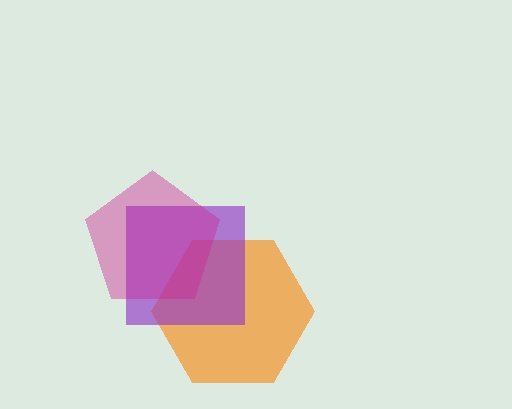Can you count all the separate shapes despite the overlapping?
Yes, there are 3 separate shapes.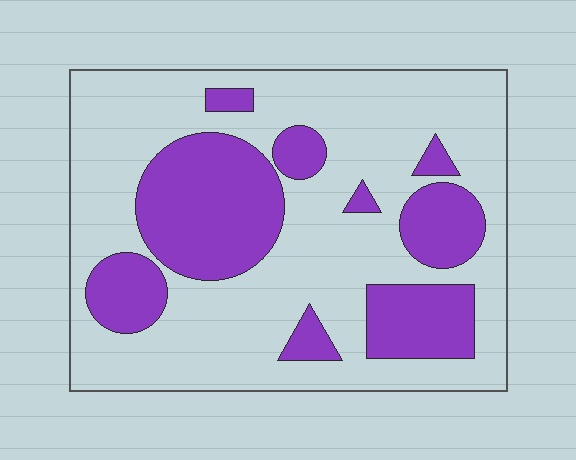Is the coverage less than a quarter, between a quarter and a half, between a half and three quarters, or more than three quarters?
Between a quarter and a half.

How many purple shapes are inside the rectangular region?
9.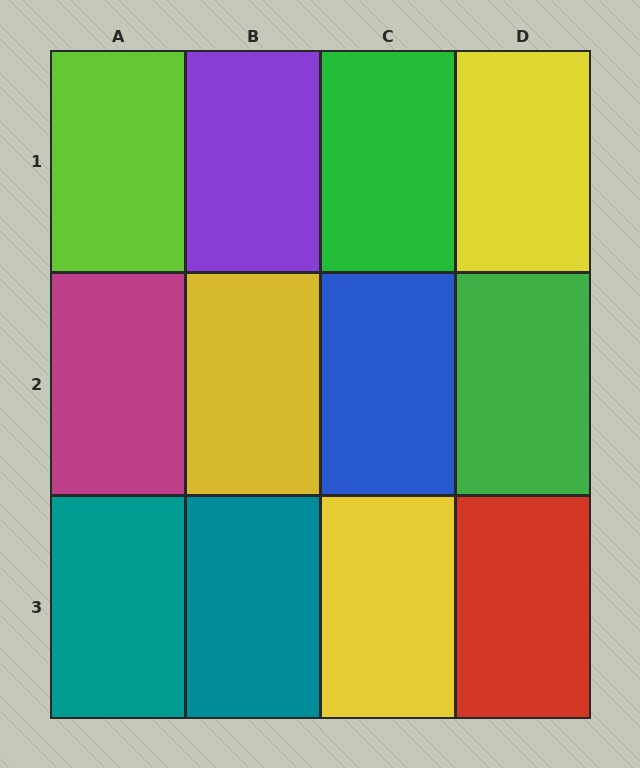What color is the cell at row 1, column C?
Green.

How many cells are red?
1 cell is red.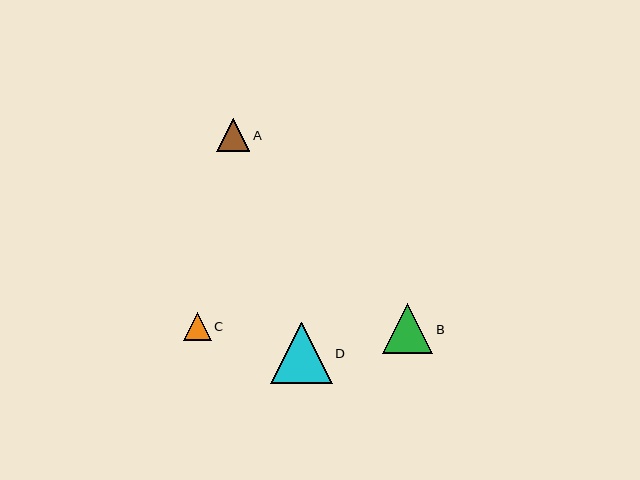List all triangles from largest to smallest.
From largest to smallest: D, B, A, C.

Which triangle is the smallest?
Triangle C is the smallest with a size of approximately 28 pixels.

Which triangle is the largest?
Triangle D is the largest with a size of approximately 61 pixels.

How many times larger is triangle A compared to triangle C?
Triangle A is approximately 1.2 times the size of triangle C.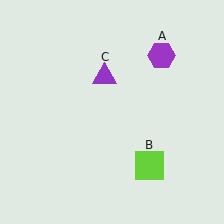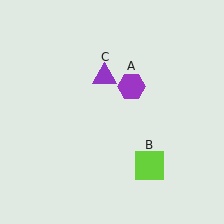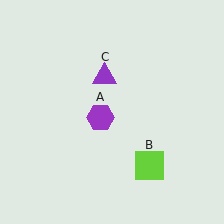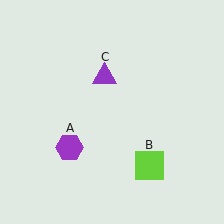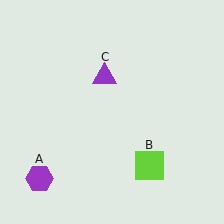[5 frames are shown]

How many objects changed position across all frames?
1 object changed position: purple hexagon (object A).